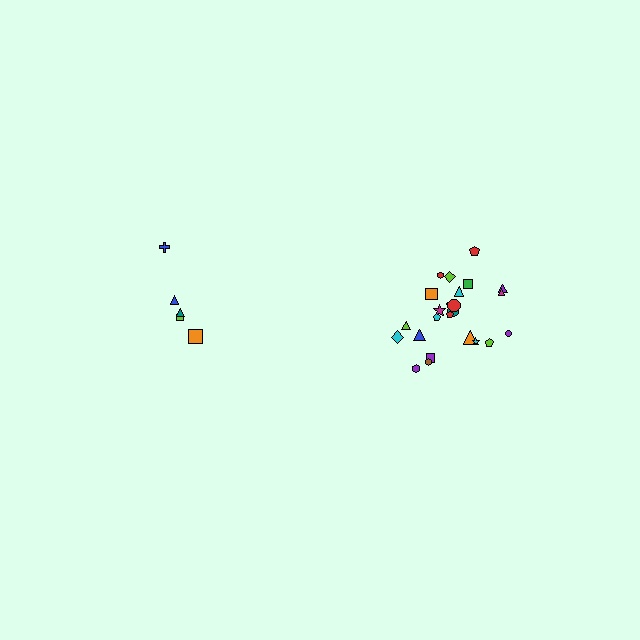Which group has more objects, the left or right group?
The right group.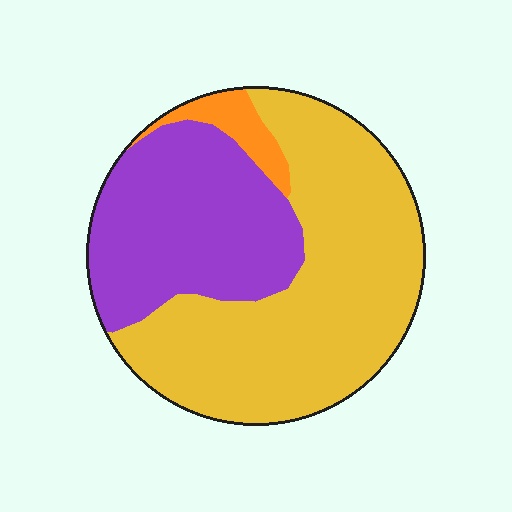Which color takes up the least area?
Orange, at roughly 5%.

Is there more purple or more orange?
Purple.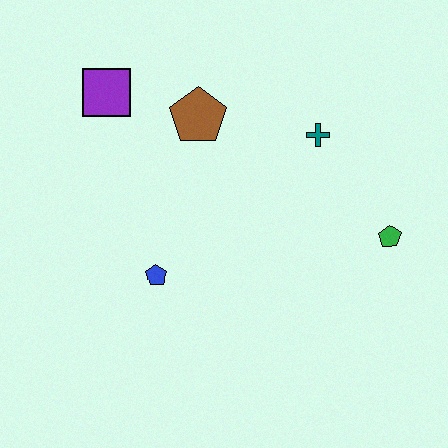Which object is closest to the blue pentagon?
The brown pentagon is closest to the blue pentagon.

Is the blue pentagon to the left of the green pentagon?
Yes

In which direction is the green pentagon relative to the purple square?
The green pentagon is to the right of the purple square.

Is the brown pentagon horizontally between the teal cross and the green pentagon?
No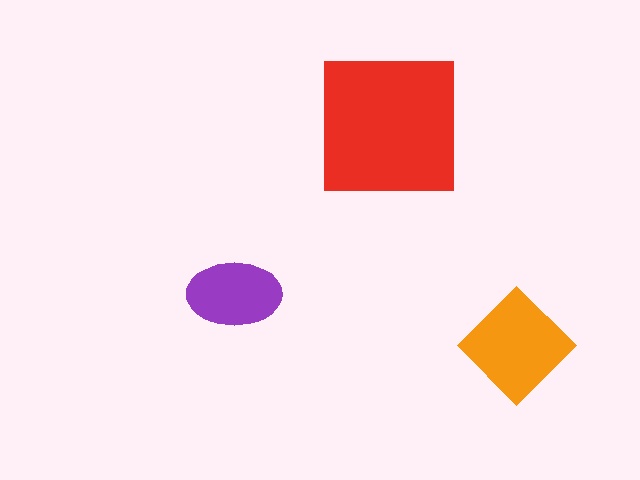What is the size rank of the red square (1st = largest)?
1st.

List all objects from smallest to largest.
The purple ellipse, the orange diamond, the red square.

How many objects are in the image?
There are 3 objects in the image.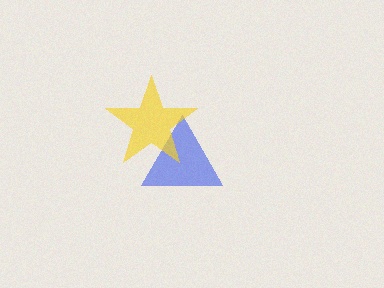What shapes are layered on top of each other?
The layered shapes are: a blue triangle, a yellow star.